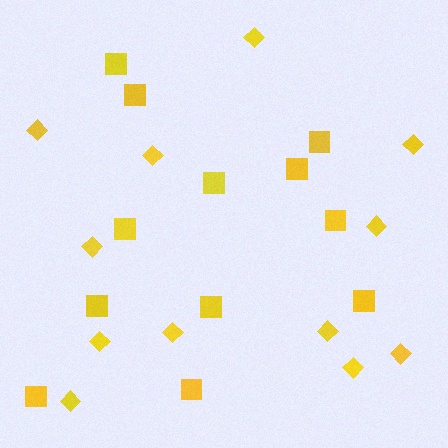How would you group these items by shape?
There are 2 groups: one group of diamonds (12) and one group of squares (12).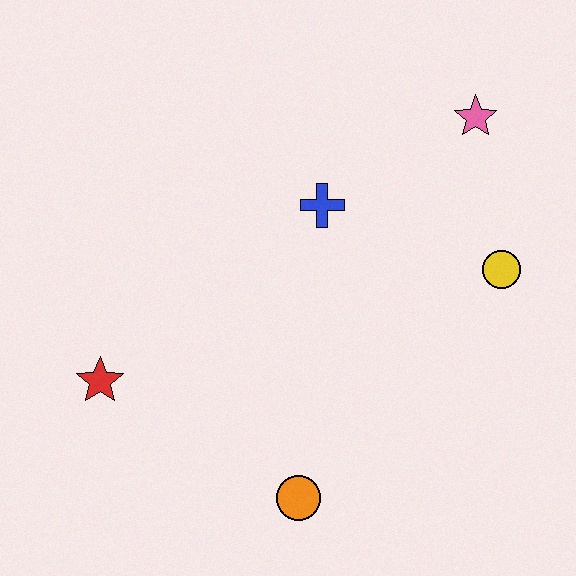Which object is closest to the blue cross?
The pink star is closest to the blue cross.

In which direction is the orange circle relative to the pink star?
The orange circle is below the pink star.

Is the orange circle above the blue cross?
No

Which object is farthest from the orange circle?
The pink star is farthest from the orange circle.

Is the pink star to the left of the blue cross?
No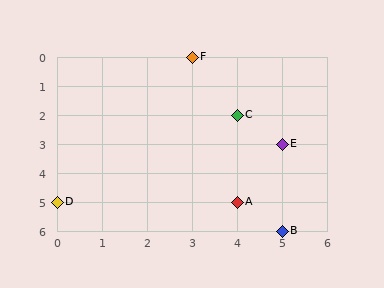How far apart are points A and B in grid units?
Points A and B are 1 column and 1 row apart (about 1.4 grid units diagonally).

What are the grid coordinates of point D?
Point D is at grid coordinates (0, 5).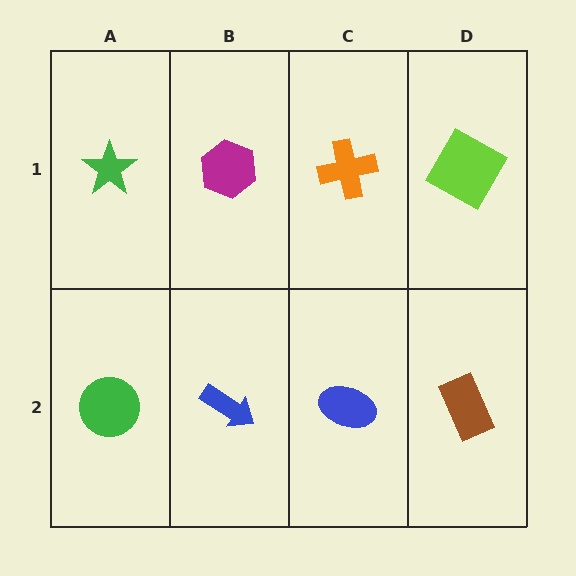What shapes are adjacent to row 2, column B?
A magenta hexagon (row 1, column B), a green circle (row 2, column A), a blue ellipse (row 2, column C).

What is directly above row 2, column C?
An orange cross.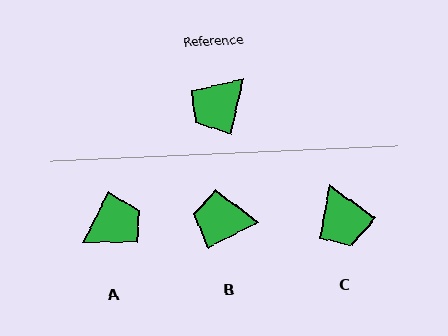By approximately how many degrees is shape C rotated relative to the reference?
Approximately 68 degrees counter-clockwise.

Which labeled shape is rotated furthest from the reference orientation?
A, about 167 degrees away.